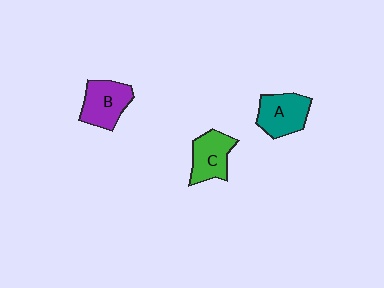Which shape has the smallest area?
Shape C (green).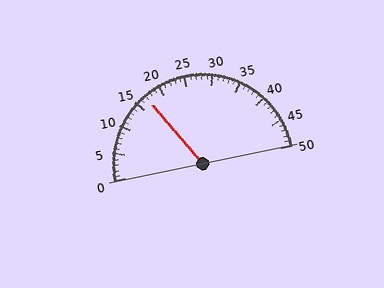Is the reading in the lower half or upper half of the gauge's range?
The reading is in the lower half of the range (0 to 50).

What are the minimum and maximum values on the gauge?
The gauge ranges from 0 to 50.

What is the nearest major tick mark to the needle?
The nearest major tick mark is 15.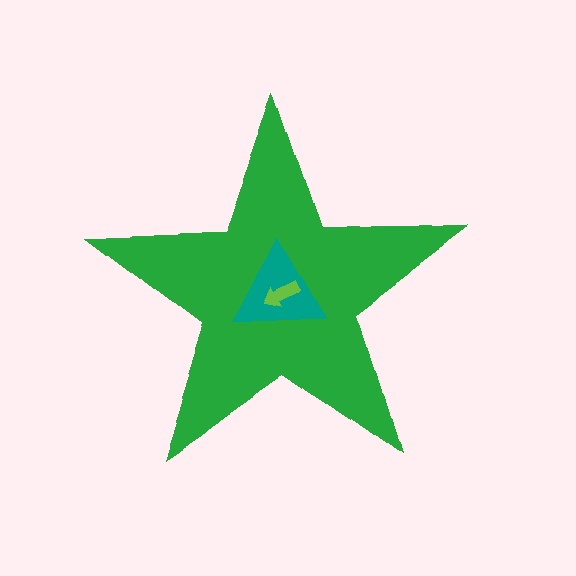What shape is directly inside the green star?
The teal triangle.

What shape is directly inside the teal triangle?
The lime arrow.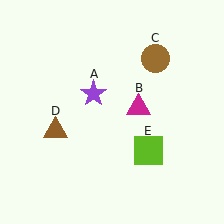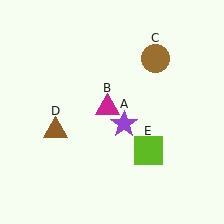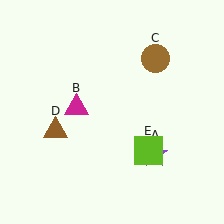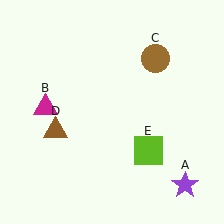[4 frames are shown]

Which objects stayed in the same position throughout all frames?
Brown circle (object C) and brown triangle (object D) and lime square (object E) remained stationary.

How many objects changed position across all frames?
2 objects changed position: purple star (object A), magenta triangle (object B).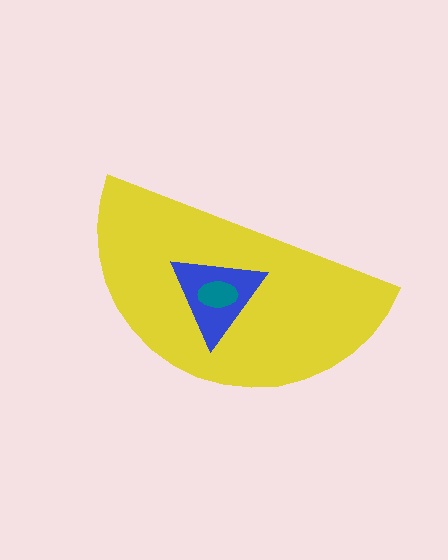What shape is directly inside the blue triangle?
The teal ellipse.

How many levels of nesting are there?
3.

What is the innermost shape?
The teal ellipse.